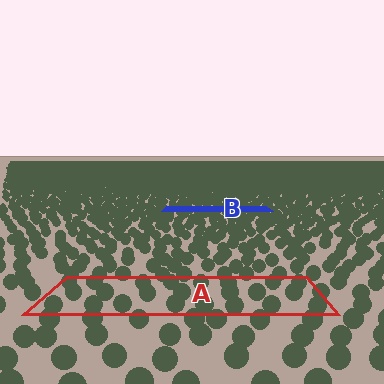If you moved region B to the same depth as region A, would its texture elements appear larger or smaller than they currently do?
They would appear larger. At a closer depth, the same texture elements are projected at a bigger on-screen size.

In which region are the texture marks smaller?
The texture marks are smaller in region B, because it is farther away.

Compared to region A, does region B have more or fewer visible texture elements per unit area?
Region B has more texture elements per unit area — they are packed more densely because it is farther away.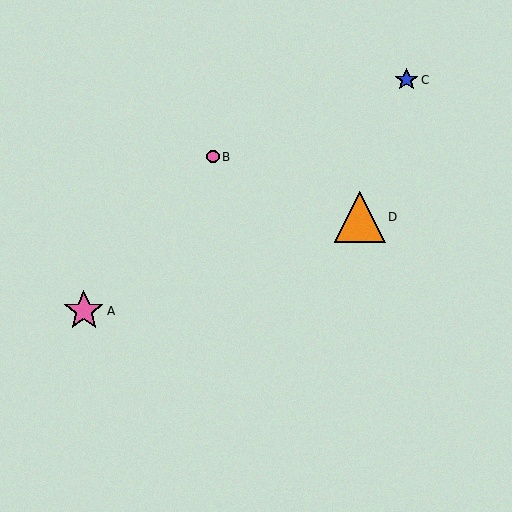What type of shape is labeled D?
Shape D is an orange triangle.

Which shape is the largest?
The orange triangle (labeled D) is the largest.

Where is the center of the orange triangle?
The center of the orange triangle is at (360, 217).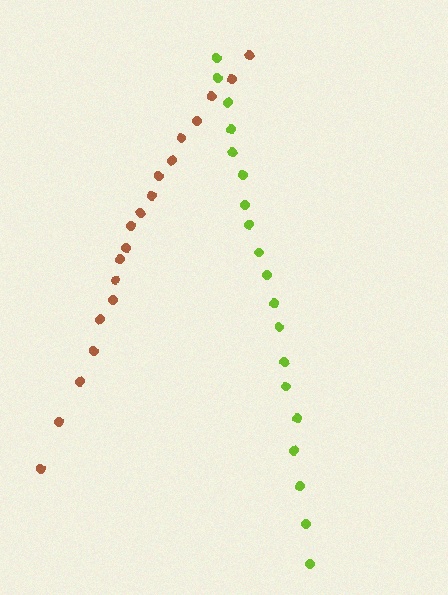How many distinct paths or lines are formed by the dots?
There are 2 distinct paths.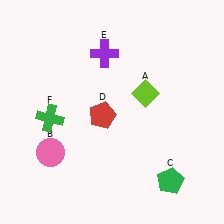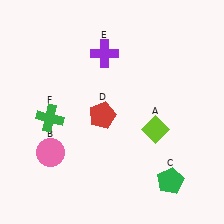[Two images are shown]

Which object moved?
The lime diamond (A) moved down.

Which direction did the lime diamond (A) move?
The lime diamond (A) moved down.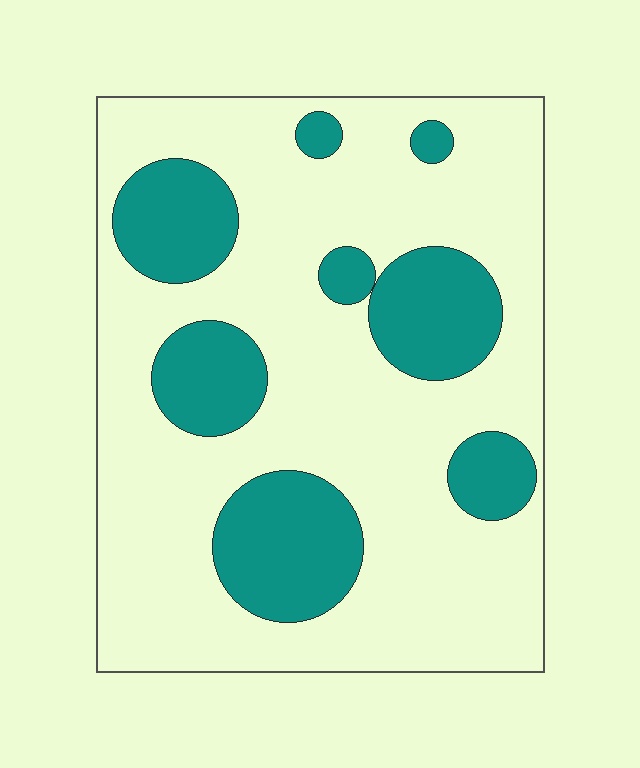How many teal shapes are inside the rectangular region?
8.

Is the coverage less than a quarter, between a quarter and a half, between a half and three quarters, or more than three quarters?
Between a quarter and a half.